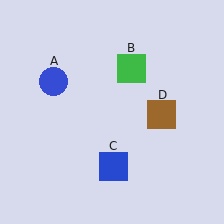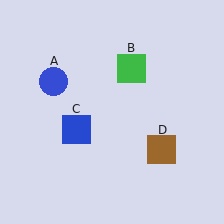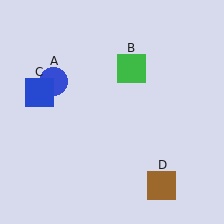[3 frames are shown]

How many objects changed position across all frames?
2 objects changed position: blue square (object C), brown square (object D).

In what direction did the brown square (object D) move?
The brown square (object D) moved down.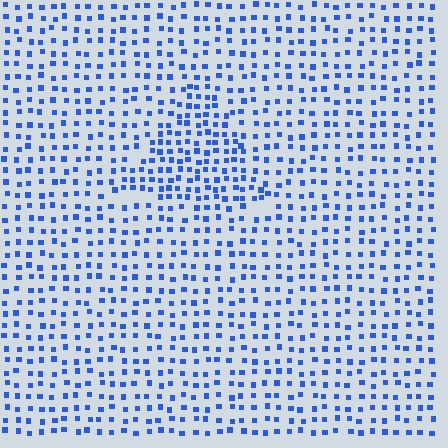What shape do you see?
I see a triangle.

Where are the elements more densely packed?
The elements are more densely packed inside the triangle boundary.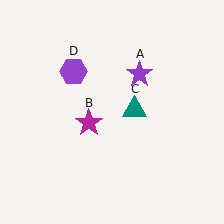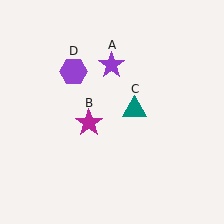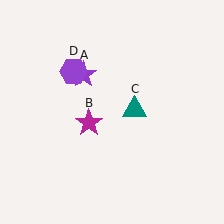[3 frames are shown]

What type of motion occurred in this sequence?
The purple star (object A) rotated counterclockwise around the center of the scene.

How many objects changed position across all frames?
1 object changed position: purple star (object A).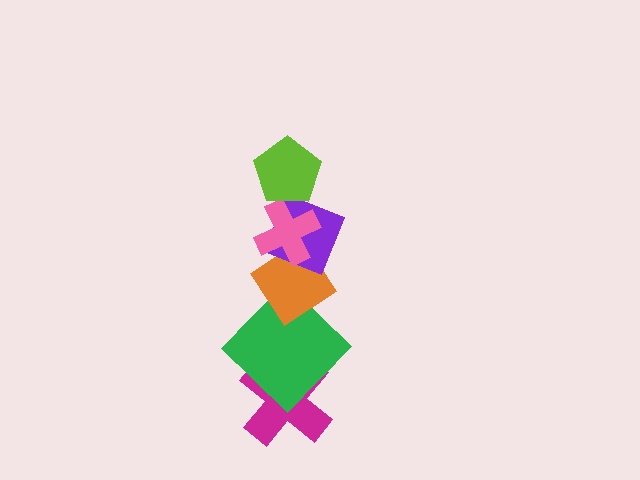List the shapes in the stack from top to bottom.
From top to bottom: the lime pentagon, the pink cross, the purple diamond, the orange diamond, the green diamond, the magenta cross.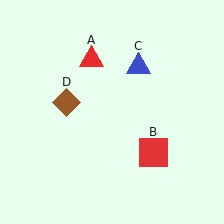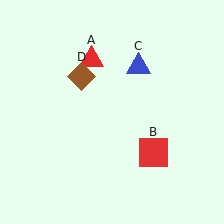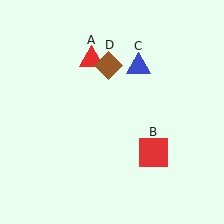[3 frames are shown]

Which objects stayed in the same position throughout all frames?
Red triangle (object A) and red square (object B) and blue triangle (object C) remained stationary.